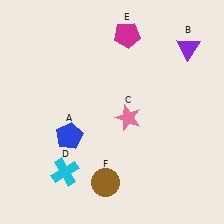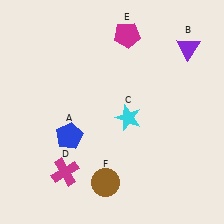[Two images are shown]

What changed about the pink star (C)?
In Image 1, C is pink. In Image 2, it changed to cyan.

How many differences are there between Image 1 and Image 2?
There are 2 differences between the two images.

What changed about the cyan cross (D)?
In Image 1, D is cyan. In Image 2, it changed to magenta.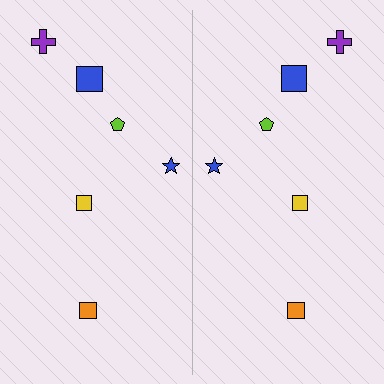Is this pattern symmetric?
Yes, this pattern has bilateral (reflection) symmetry.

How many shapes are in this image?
There are 12 shapes in this image.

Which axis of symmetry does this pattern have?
The pattern has a vertical axis of symmetry running through the center of the image.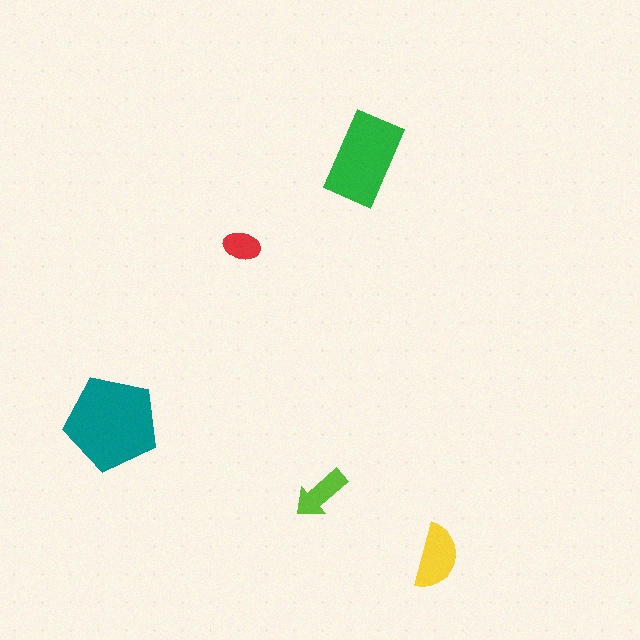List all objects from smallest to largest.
The red ellipse, the lime arrow, the yellow semicircle, the green rectangle, the teal pentagon.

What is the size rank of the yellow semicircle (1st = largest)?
3rd.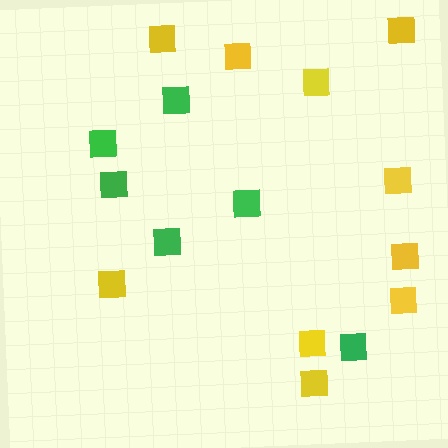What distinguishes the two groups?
There are 2 groups: one group of yellow squares (10) and one group of green squares (6).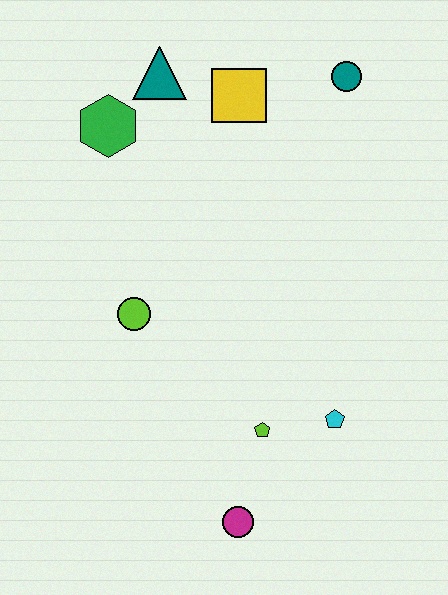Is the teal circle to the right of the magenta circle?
Yes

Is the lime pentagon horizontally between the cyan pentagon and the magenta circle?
Yes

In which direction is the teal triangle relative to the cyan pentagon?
The teal triangle is above the cyan pentagon.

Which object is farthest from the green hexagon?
The magenta circle is farthest from the green hexagon.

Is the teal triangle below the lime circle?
No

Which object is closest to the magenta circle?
The lime pentagon is closest to the magenta circle.